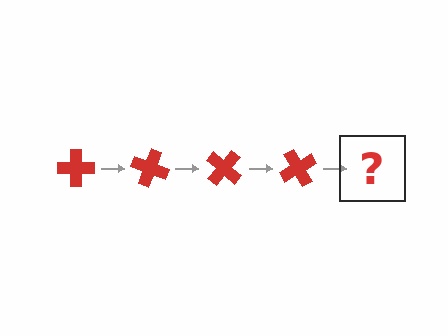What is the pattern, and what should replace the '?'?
The pattern is that the cross rotates 20 degrees each step. The '?' should be a red cross rotated 80 degrees.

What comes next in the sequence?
The next element should be a red cross rotated 80 degrees.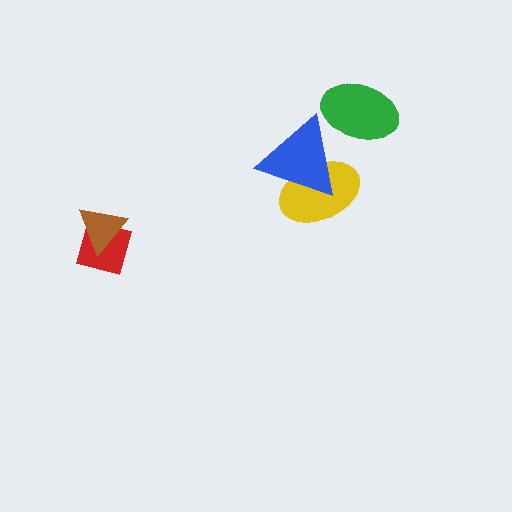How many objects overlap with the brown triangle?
1 object overlaps with the brown triangle.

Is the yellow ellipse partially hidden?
Yes, it is partially covered by another shape.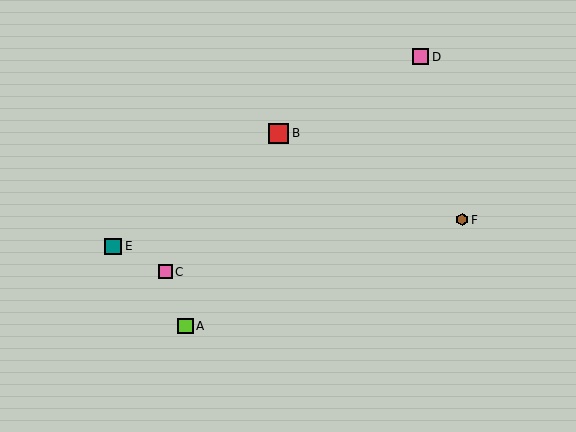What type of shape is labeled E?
Shape E is a teal square.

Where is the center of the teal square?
The center of the teal square is at (113, 246).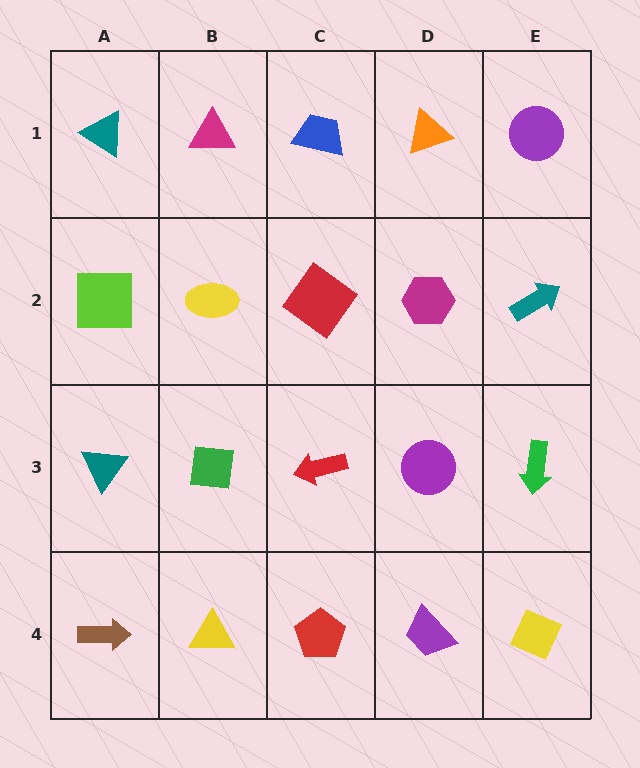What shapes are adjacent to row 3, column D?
A magenta hexagon (row 2, column D), a purple trapezoid (row 4, column D), a red arrow (row 3, column C), a green arrow (row 3, column E).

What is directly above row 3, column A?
A lime square.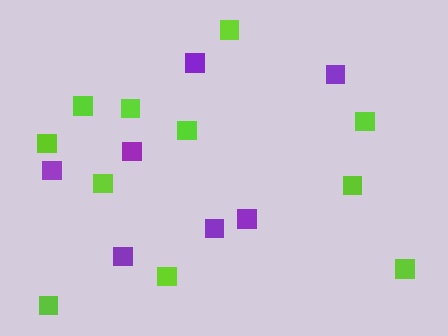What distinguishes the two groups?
There are 2 groups: one group of purple squares (7) and one group of lime squares (11).